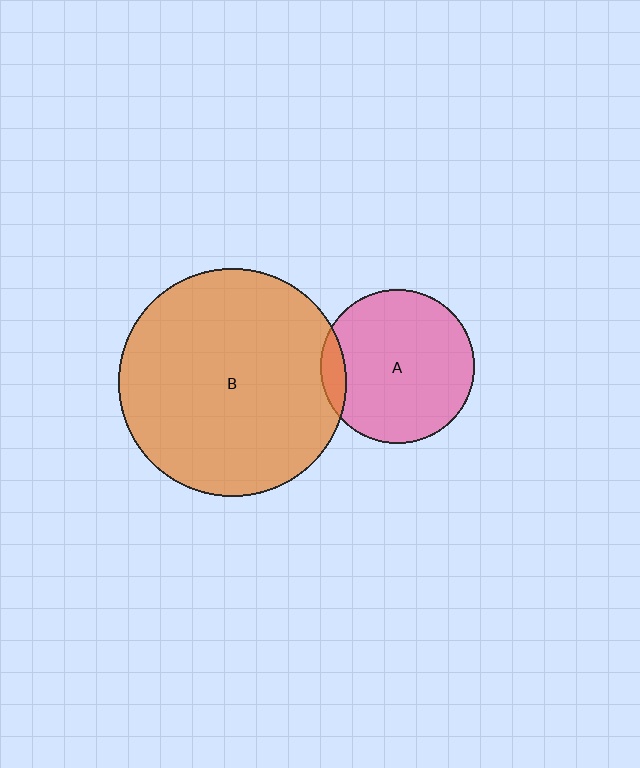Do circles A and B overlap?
Yes.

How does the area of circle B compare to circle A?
Approximately 2.2 times.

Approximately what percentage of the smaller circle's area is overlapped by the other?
Approximately 10%.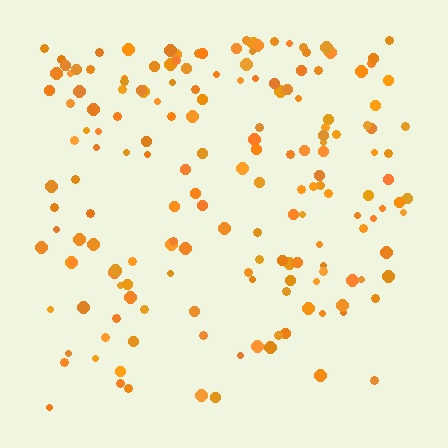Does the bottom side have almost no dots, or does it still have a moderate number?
Still a moderate number, just noticeably fewer than the top.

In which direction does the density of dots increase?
From bottom to top, with the top side densest.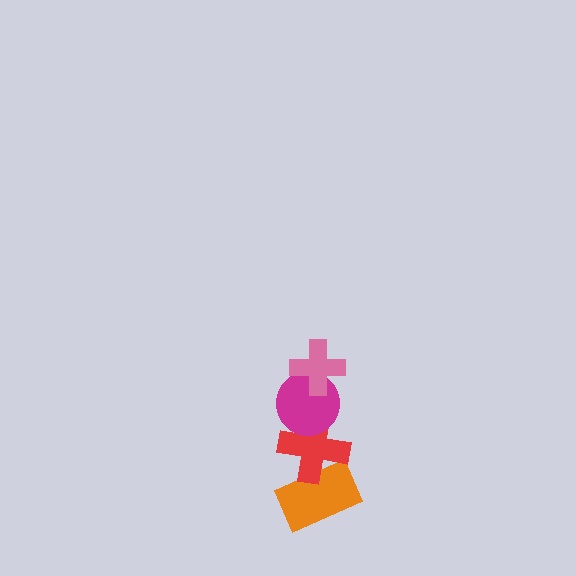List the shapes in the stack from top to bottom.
From top to bottom: the pink cross, the magenta circle, the red cross, the orange rectangle.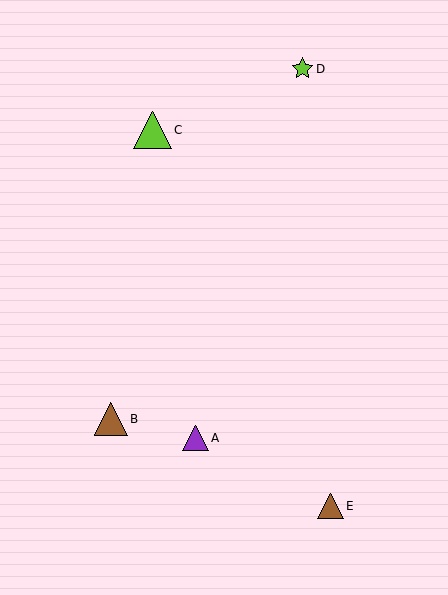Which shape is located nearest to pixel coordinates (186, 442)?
The purple triangle (labeled A) at (195, 438) is nearest to that location.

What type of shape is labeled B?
Shape B is a brown triangle.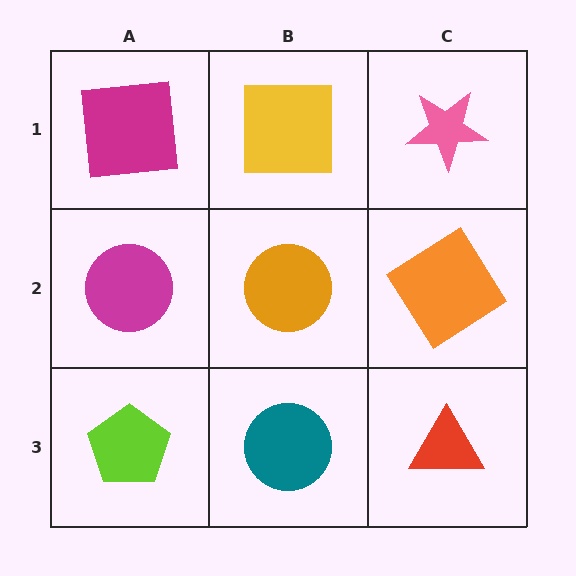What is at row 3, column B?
A teal circle.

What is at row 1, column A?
A magenta square.